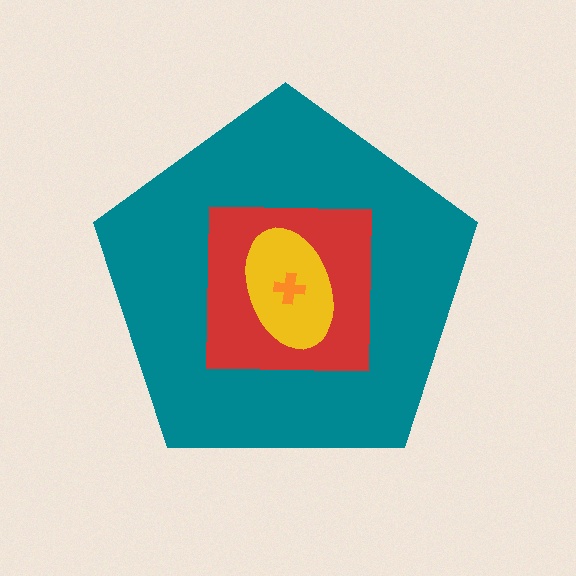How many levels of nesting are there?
4.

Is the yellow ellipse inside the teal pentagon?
Yes.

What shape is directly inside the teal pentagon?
The red square.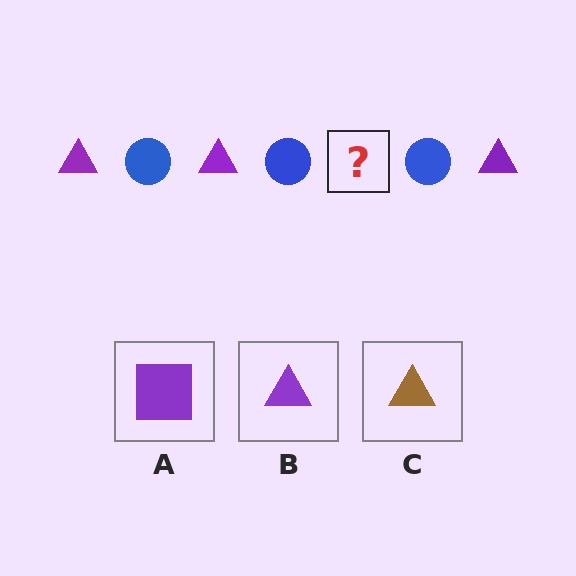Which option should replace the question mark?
Option B.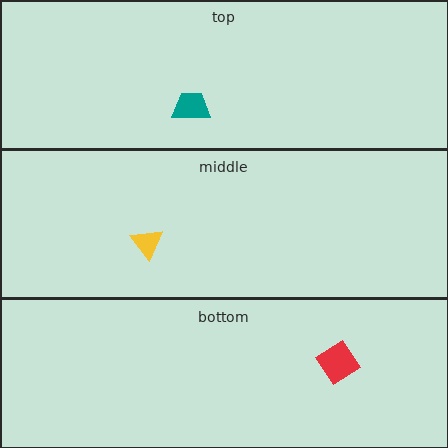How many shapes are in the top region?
1.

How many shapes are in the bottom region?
1.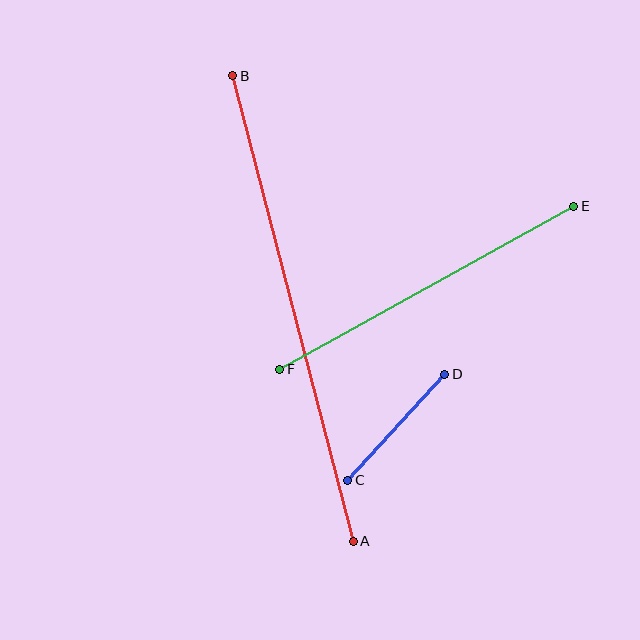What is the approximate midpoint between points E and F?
The midpoint is at approximately (427, 288) pixels.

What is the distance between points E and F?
The distance is approximately 336 pixels.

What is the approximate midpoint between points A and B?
The midpoint is at approximately (293, 308) pixels.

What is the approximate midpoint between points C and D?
The midpoint is at approximately (396, 427) pixels.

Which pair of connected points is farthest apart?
Points A and B are farthest apart.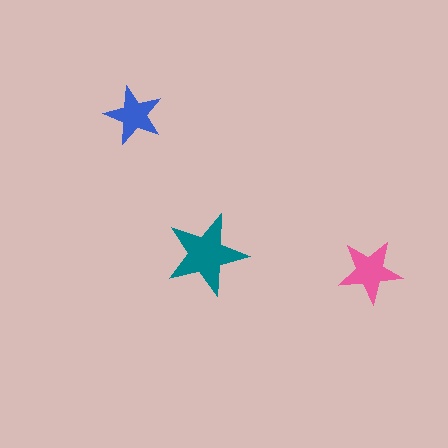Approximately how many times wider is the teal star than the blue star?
About 1.5 times wider.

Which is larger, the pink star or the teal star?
The teal one.